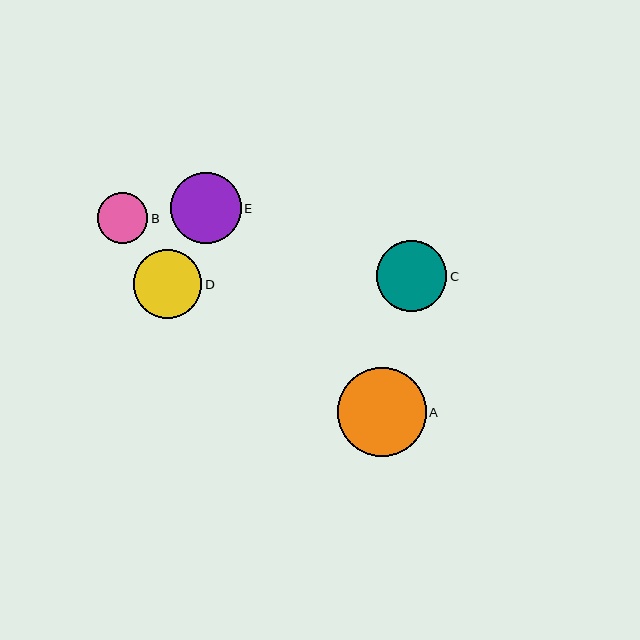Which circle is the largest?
Circle A is the largest with a size of approximately 89 pixels.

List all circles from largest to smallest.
From largest to smallest: A, E, C, D, B.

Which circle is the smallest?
Circle B is the smallest with a size of approximately 51 pixels.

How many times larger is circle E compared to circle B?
Circle E is approximately 1.4 times the size of circle B.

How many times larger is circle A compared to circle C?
Circle A is approximately 1.3 times the size of circle C.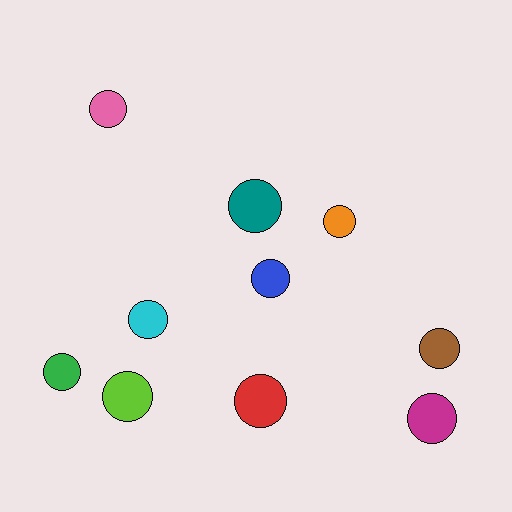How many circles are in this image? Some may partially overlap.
There are 10 circles.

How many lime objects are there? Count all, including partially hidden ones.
There is 1 lime object.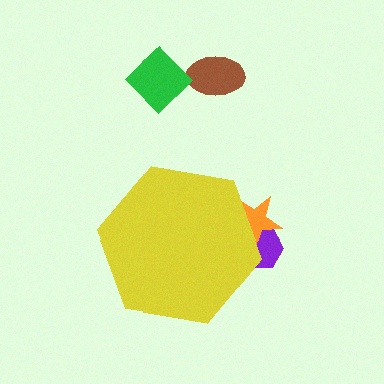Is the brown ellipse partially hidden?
No, the brown ellipse is fully visible.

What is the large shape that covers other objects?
A yellow hexagon.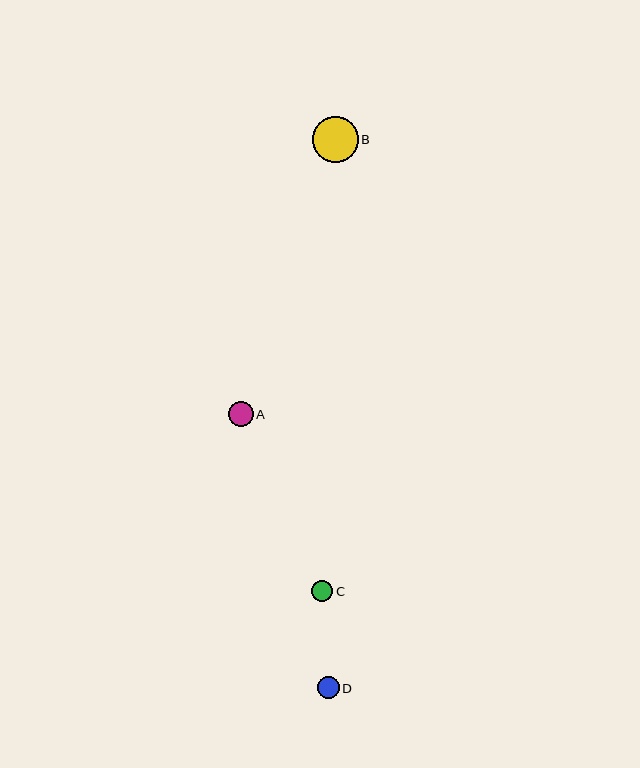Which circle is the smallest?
Circle C is the smallest with a size of approximately 21 pixels.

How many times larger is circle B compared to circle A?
Circle B is approximately 1.8 times the size of circle A.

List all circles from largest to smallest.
From largest to smallest: B, A, D, C.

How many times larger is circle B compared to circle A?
Circle B is approximately 1.8 times the size of circle A.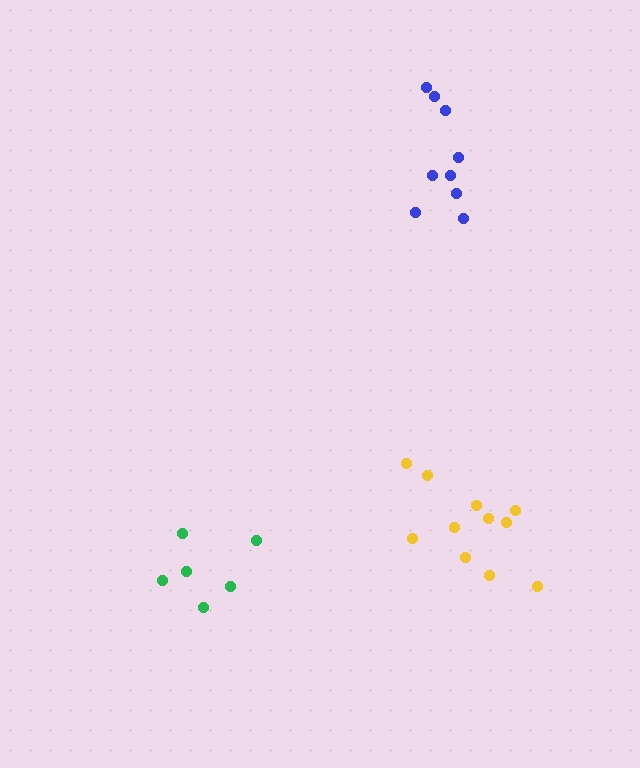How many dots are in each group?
Group 1: 6 dots, Group 2: 11 dots, Group 3: 9 dots (26 total).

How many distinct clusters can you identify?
There are 3 distinct clusters.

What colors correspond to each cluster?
The clusters are colored: green, yellow, blue.